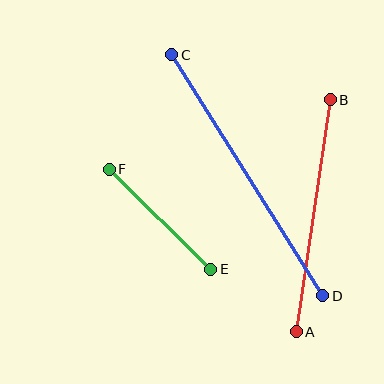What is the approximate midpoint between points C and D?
The midpoint is at approximately (247, 175) pixels.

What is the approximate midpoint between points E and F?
The midpoint is at approximately (160, 219) pixels.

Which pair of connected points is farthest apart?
Points C and D are farthest apart.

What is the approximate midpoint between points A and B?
The midpoint is at approximately (313, 216) pixels.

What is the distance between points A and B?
The distance is approximately 235 pixels.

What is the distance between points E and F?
The distance is approximately 143 pixels.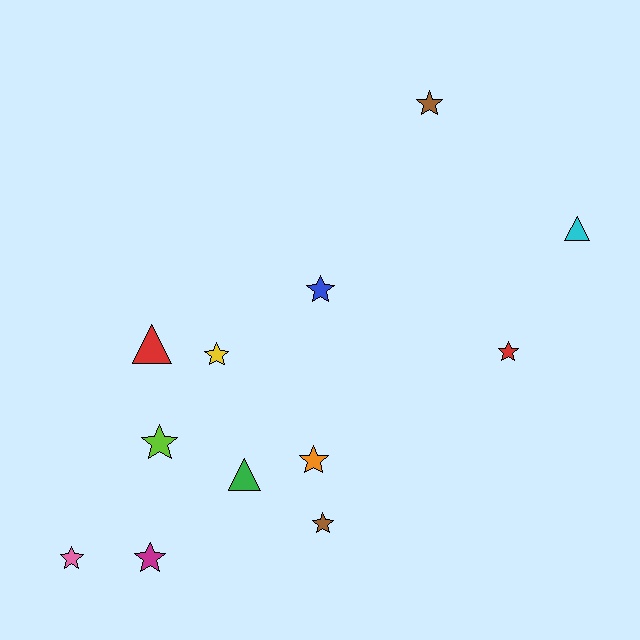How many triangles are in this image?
There are 3 triangles.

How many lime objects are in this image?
There is 1 lime object.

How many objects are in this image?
There are 12 objects.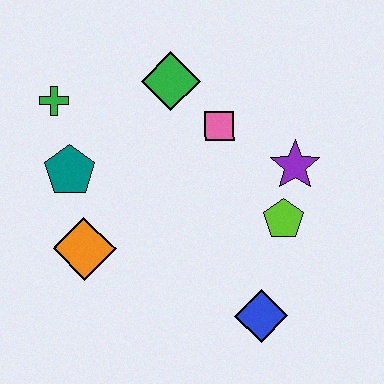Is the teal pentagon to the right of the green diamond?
No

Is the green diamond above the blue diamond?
Yes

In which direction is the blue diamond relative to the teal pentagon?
The blue diamond is to the right of the teal pentagon.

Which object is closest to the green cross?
The teal pentagon is closest to the green cross.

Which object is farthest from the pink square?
The blue diamond is farthest from the pink square.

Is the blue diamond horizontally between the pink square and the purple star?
Yes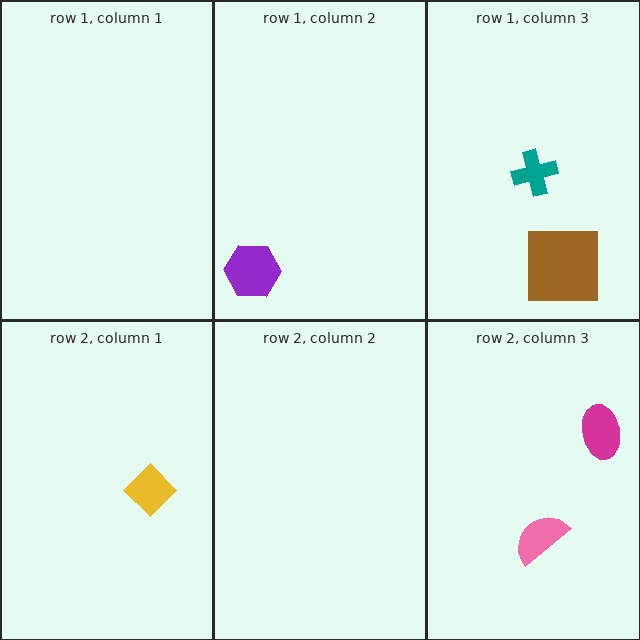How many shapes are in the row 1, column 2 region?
1.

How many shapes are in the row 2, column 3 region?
2.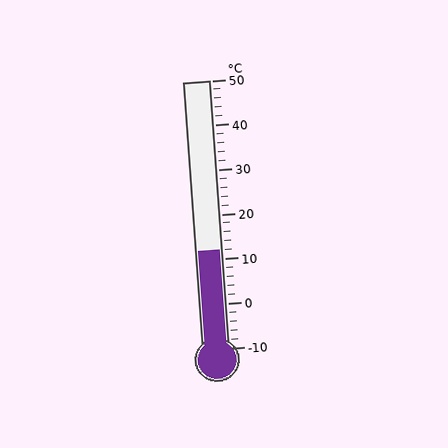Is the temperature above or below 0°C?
The temperature is above 0°C.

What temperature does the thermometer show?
The thermometer shows approximately 12°C.